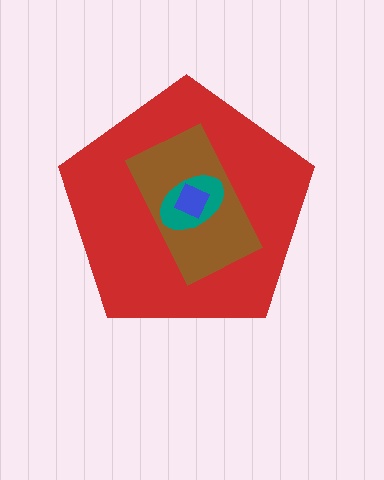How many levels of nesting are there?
4.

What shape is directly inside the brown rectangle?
The teal ellipse.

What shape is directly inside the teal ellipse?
The blue diamond.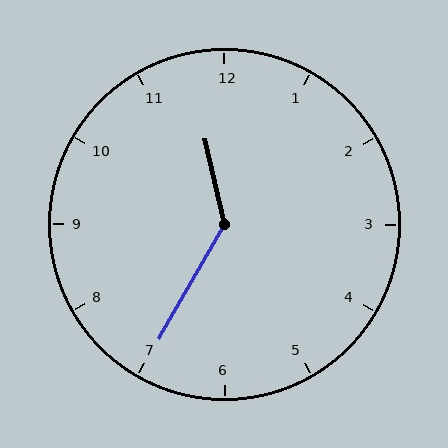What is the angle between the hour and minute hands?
Approximately 138 degrees.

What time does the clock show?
11:35.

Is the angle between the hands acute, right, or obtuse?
It is obtuse.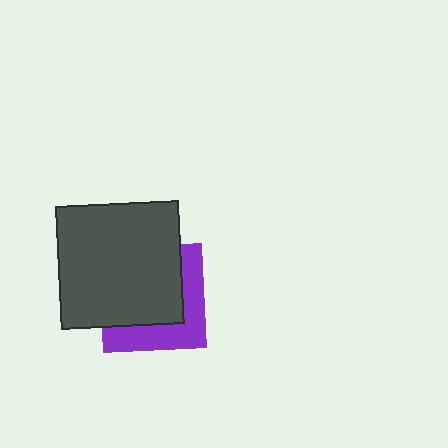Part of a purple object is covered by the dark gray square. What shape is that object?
It is a square.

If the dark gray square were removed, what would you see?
You would see the complete purple square.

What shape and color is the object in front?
The object in front is a dark gray square.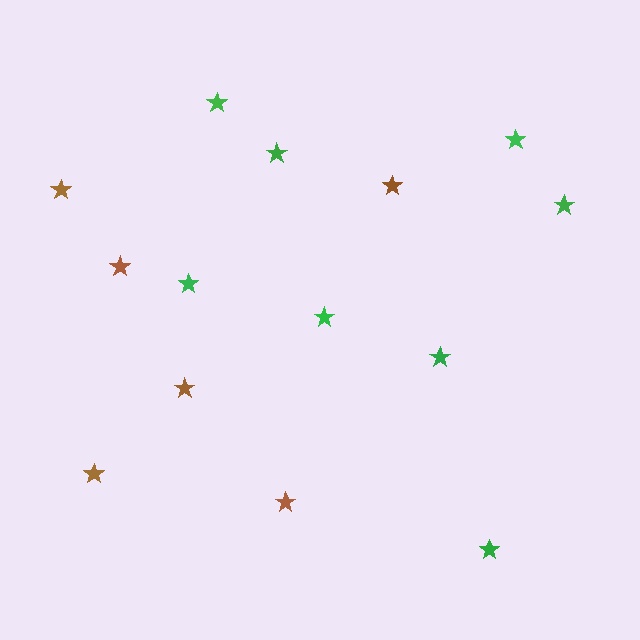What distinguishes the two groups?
There are 2 groups: one group of brown stars (6) and one group of green stars (8).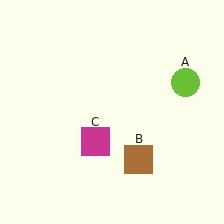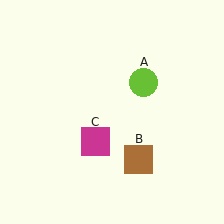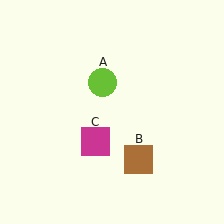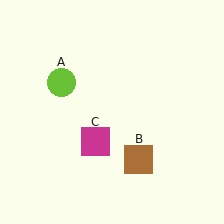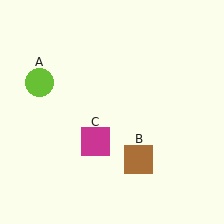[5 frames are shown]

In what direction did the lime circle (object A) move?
The lime circle (object A) moved left.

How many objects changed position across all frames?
1 object changed position: lime circle (object A).